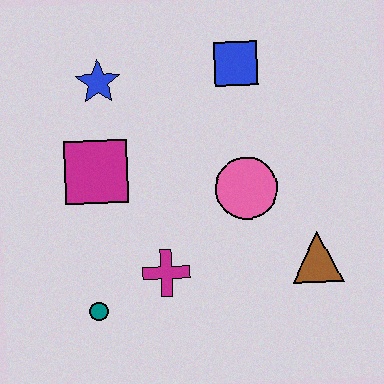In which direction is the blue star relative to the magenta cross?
The blue star is above the magenta cross.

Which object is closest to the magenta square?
The blue star is closest to the magenta square.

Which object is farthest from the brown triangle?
The blue star is farthest from the brown triangle.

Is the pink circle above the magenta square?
No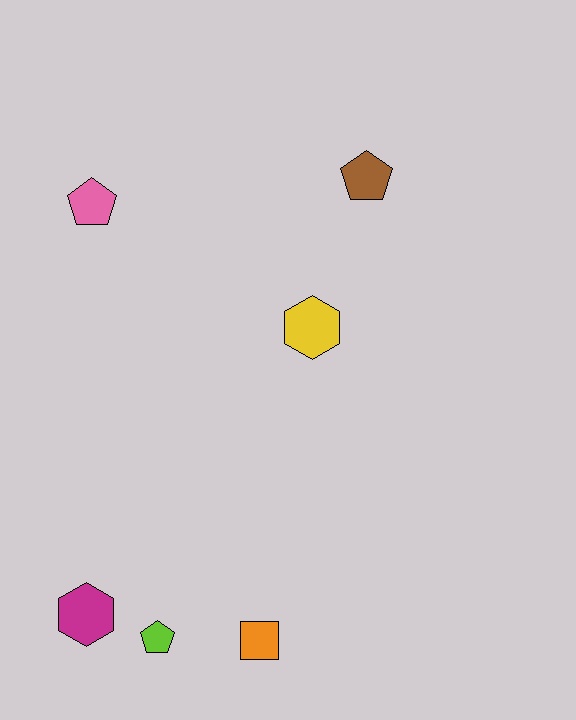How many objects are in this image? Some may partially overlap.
There are 6 objects.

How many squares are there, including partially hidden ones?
There is 1 square.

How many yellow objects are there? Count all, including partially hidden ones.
There is 1 yellow object.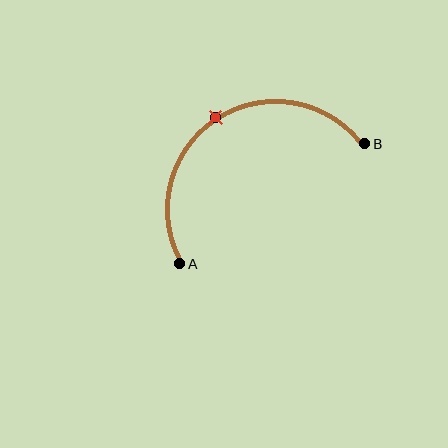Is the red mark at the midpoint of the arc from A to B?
Yes. The red mark lies on the arc at equal arc-length from both A and B — it is the arc midpoint.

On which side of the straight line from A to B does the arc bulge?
The arc bulges above the straight line connecting A and B.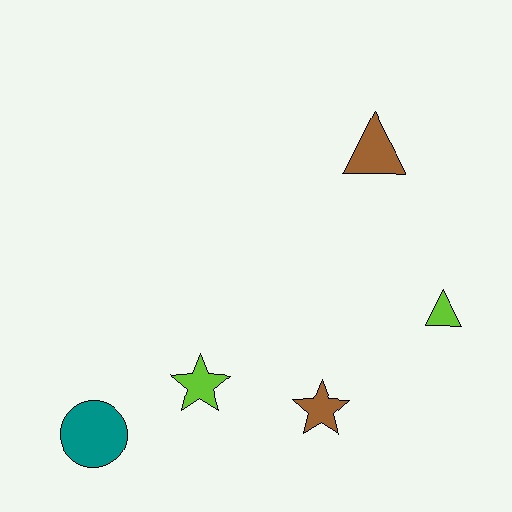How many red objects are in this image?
There are no red objects.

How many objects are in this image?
There are 5 objects.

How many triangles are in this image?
There are 2 triangles.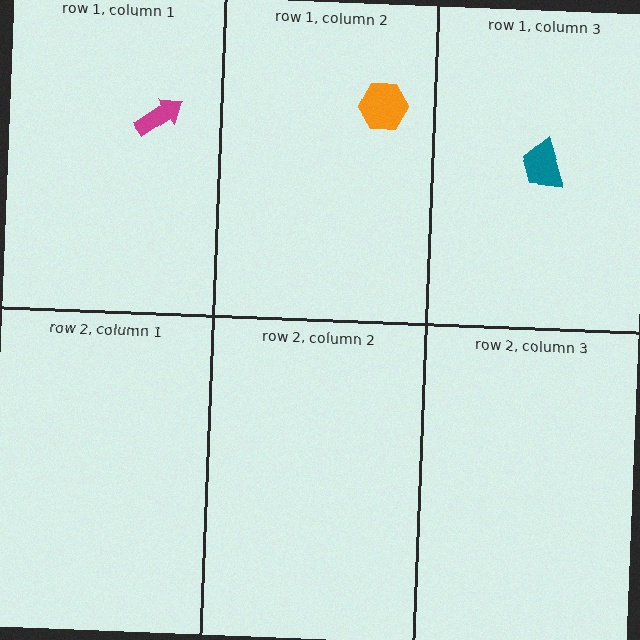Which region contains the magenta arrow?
The row 1, column 1 region.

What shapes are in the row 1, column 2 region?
The orange hexagon.